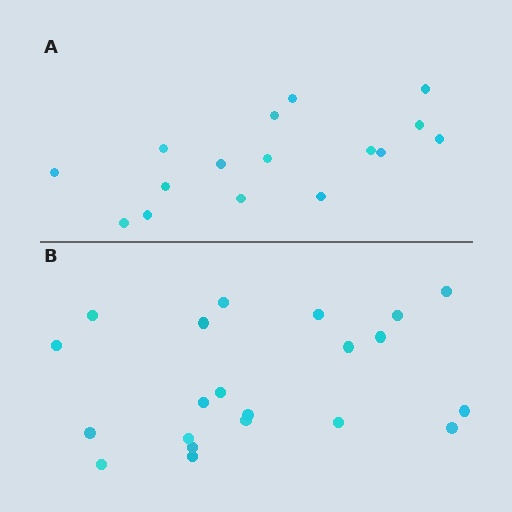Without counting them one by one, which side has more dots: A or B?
Region B (the bottom region) has more dots.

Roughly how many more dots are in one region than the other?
Region B has about 5 more dots than region A.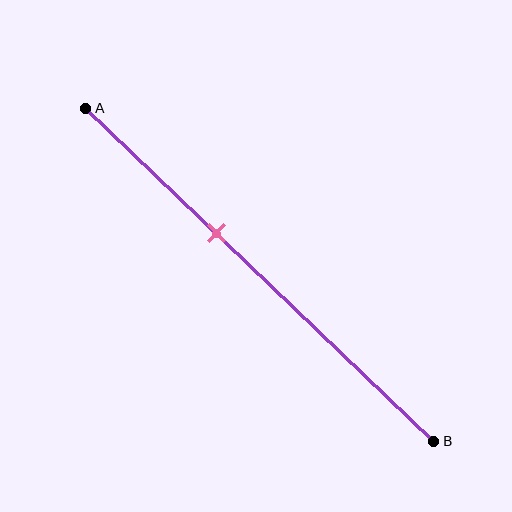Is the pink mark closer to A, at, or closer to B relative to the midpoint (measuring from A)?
The pink mark is closer to point A than the midpoint of segment AB.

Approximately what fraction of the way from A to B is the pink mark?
The pink mark is approximately 40% of the way from A to B.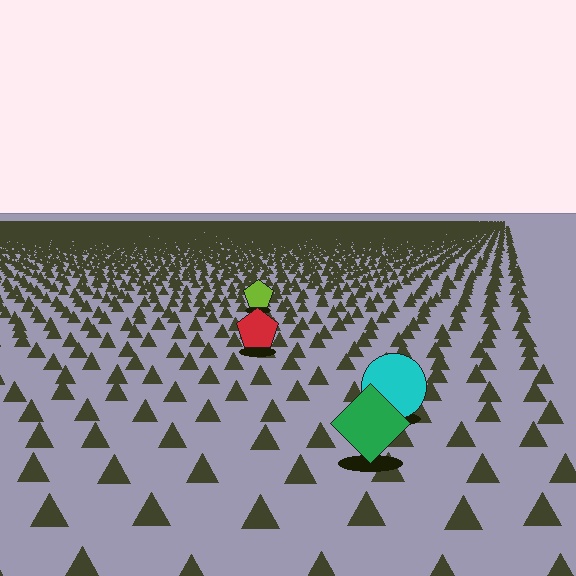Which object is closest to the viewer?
The green diamond is closest. The texture marks near it are larger and more spread out.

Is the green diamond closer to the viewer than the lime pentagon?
Yes. The green diamond is closer — you can tell from the texture gradient: the ground texture is coarser near it.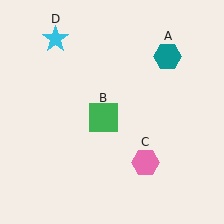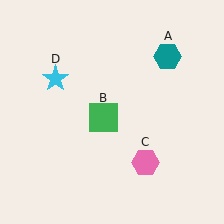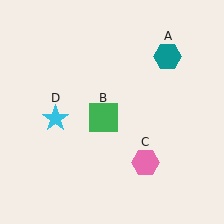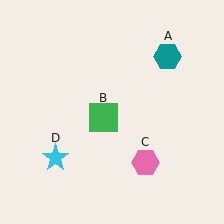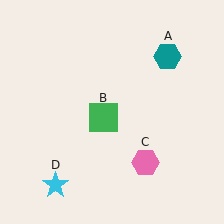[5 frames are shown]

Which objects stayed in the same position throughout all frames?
Teal hexagon (object A) and green square (object B) and pink hexagon (object C) remained stationary.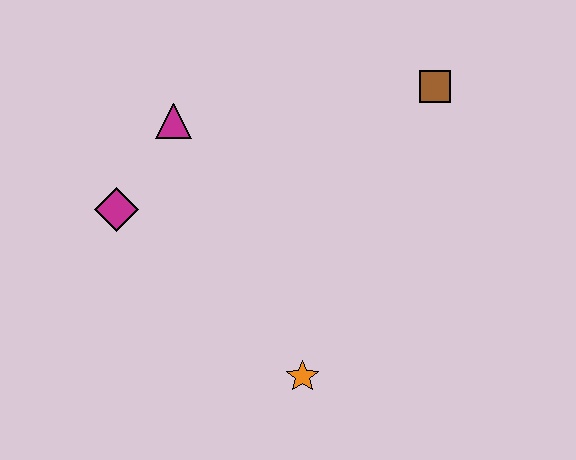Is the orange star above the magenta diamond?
No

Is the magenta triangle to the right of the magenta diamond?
Yes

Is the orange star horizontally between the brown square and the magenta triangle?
Yes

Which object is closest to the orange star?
The magenta diamond is closest to the orange star.